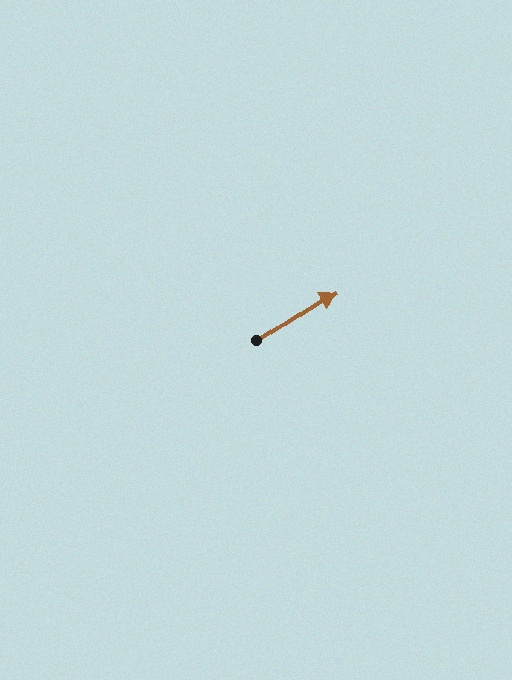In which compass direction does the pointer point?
Northeast.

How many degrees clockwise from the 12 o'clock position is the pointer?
Approximately 57 degrees.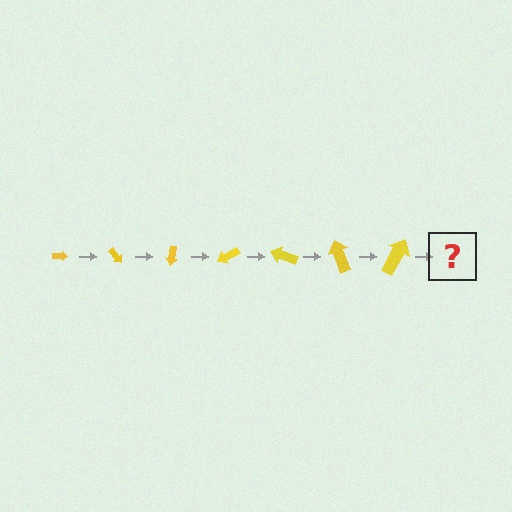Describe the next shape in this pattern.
It should be an arrow, larger than the previous one and rotated 350 degrees from the start.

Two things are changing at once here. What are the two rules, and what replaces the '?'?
The two rules are that the arrow grows larger each step and it rotates 50 degrees each step. The '?' should be an arrow, larger than the previous one and rotated 350 degrees from the start.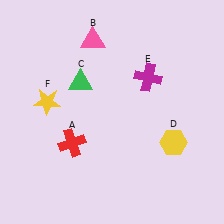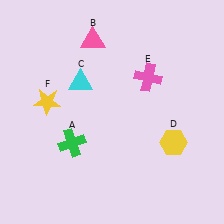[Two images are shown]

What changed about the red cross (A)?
In Image 1, A is red. In Image 2, it changed to green.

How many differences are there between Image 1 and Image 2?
There are 3 differences between the two images.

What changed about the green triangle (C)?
In Image 1, C is green. In Image 2, it changed to cyan.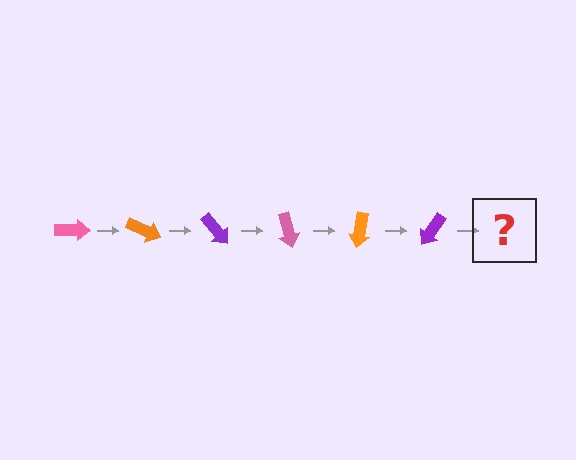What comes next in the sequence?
The next element should be a pink arrow, rotated 150 degrees from the start.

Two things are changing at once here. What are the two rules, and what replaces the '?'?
The two rules are that it rotates 25 degrees each step and the color cycles through pink, orange, and purple. The '?' should be a pink arrow, rotated 150 degrees from the start.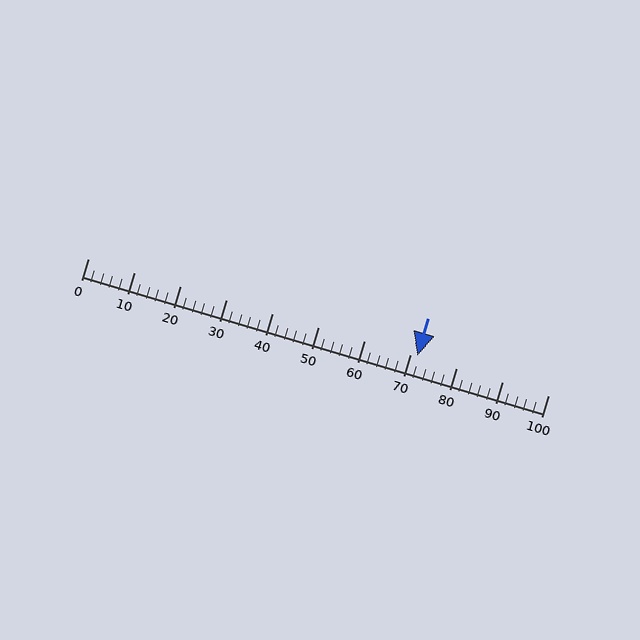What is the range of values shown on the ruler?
The ruler shows values from 0 to 100.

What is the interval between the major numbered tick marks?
The major tick marks are spaced 10 units apart.